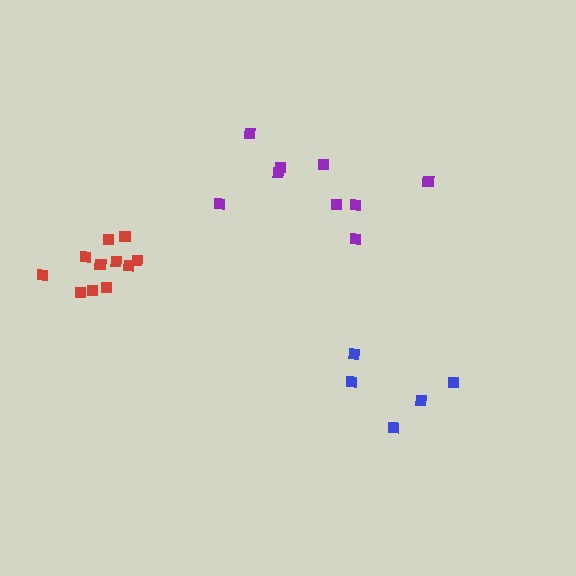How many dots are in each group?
Group 1: 5 dots, Group 2: 9 dots, Group 3: 11 dots (25 total).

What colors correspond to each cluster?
The clusters are colored: blue, purple, red.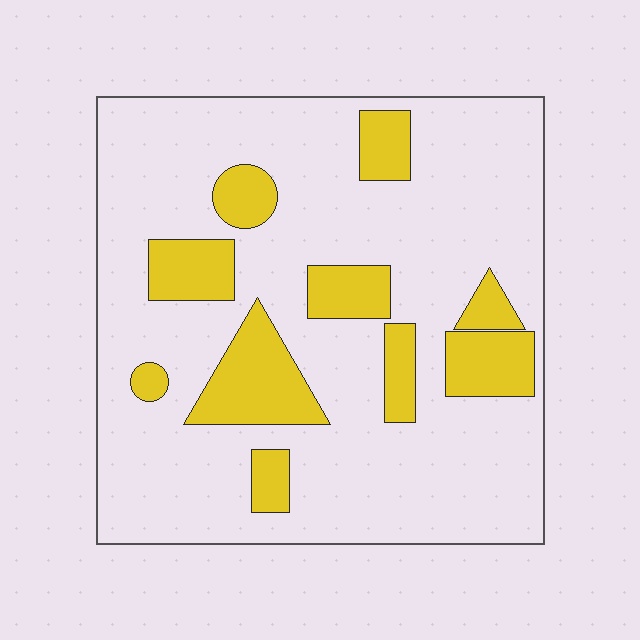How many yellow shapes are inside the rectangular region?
10.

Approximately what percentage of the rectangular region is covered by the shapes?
Approximately 20%.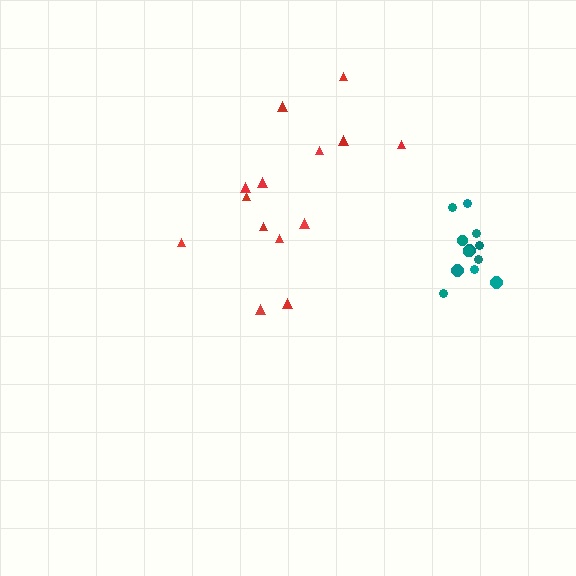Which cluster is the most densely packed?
Teal.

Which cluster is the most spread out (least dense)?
Red.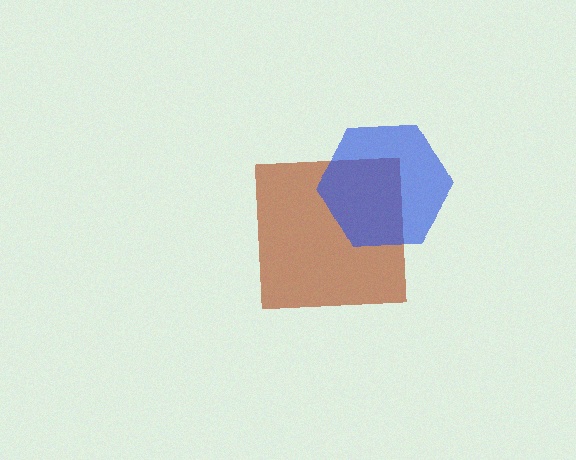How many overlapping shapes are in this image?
There are 2 overlapping shapes in the image.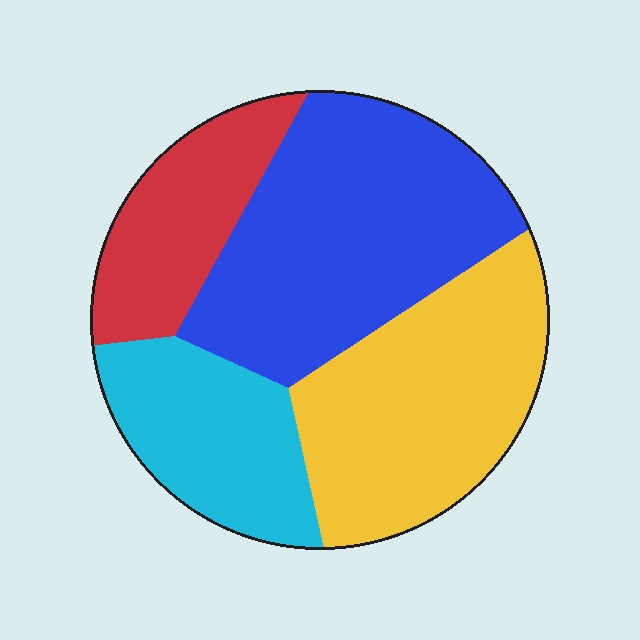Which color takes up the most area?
Blue, at roughly 35%.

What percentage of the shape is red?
Red covers 16% of the shape.